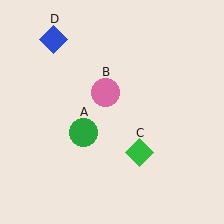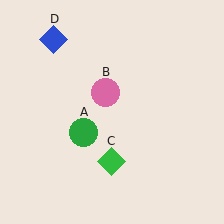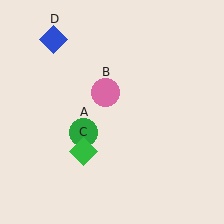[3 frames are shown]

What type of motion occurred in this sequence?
The green diamond (object C) rotated clockwise around the center of the scene.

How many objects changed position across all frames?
1 object changed position: green diamond (object C).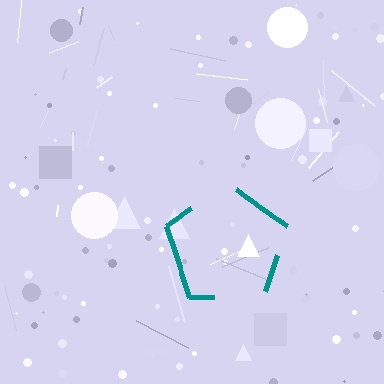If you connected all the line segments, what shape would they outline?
They would outline a pentagon.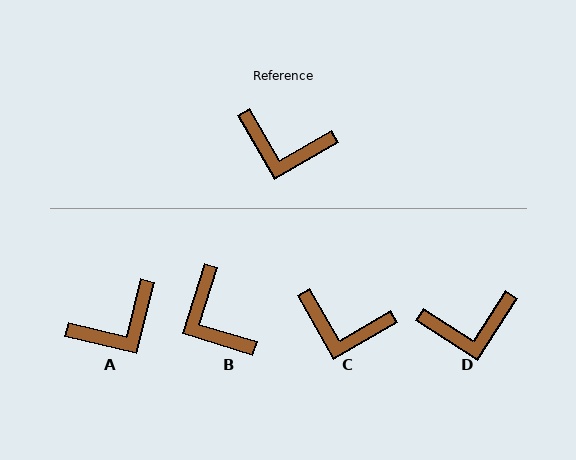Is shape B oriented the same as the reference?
No, it is off by about 47 degrees.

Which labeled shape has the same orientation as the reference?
C.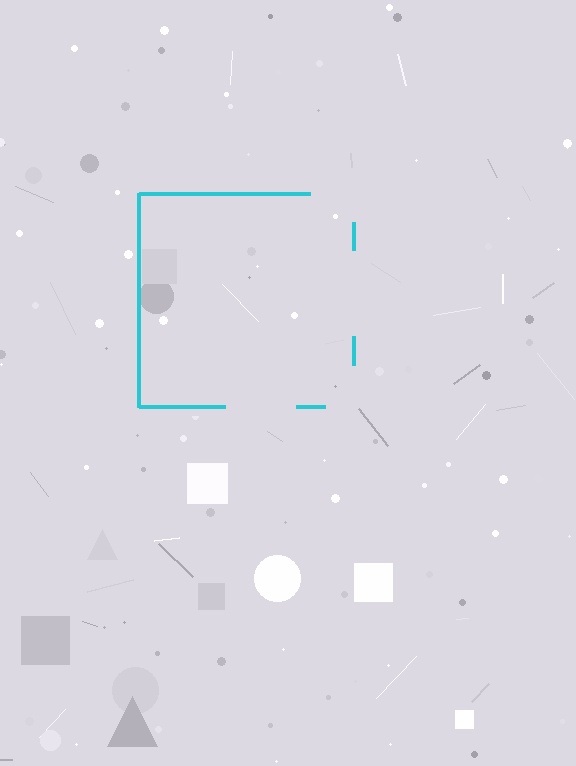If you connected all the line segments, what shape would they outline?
They would outline a square.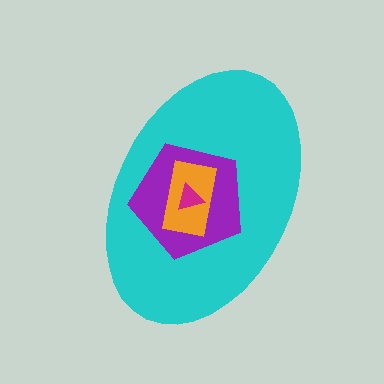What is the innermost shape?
The magenta triangle.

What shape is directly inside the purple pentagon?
The orange rectangle.